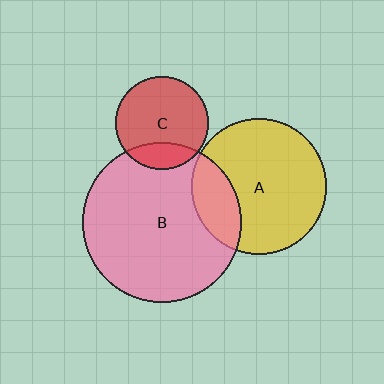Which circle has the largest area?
Circle B (pink).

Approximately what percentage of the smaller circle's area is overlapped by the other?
Approximately 20%.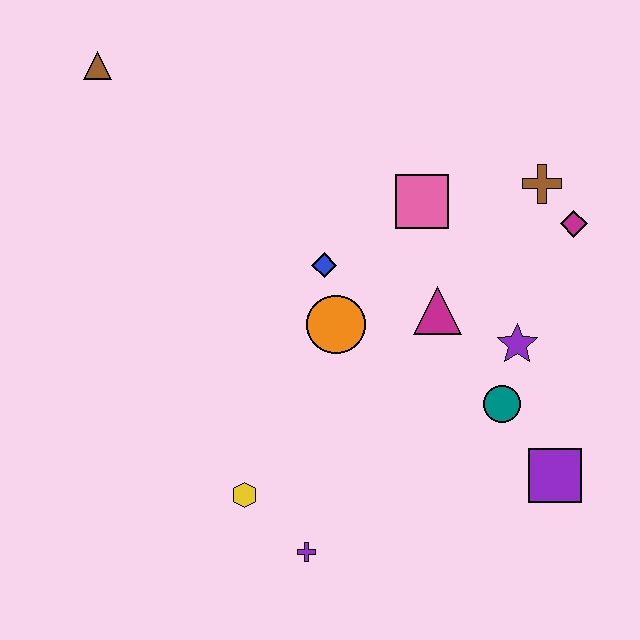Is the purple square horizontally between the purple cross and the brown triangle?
No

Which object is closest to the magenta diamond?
The brown cross is closest to the magenta diamond.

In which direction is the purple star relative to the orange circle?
The purple star is to the right of the orange circle.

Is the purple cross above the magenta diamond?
No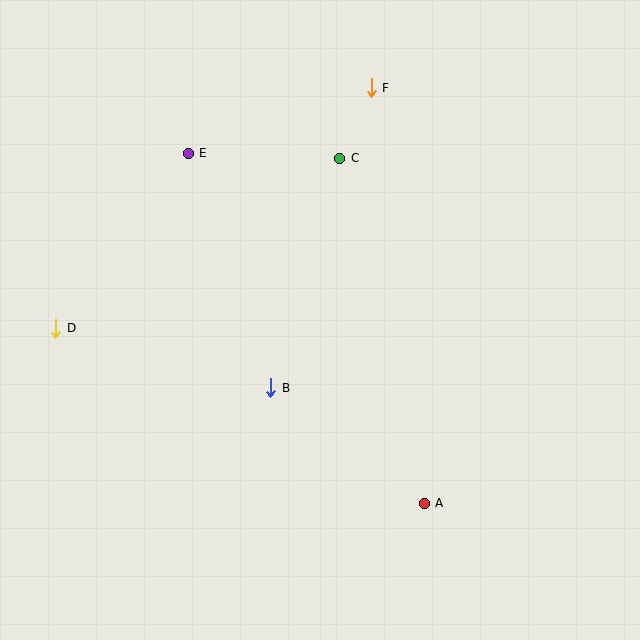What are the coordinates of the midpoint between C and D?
The midpoint between C and D is at (198, 243).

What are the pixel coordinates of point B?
Point B is at (271, 388).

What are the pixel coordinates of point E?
Point E is at (188, 153).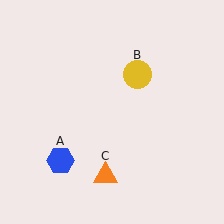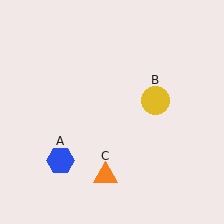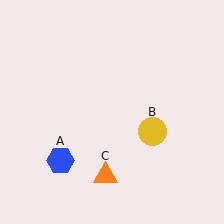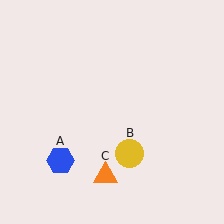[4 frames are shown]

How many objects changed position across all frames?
1 object changed position: yellow circle (object B).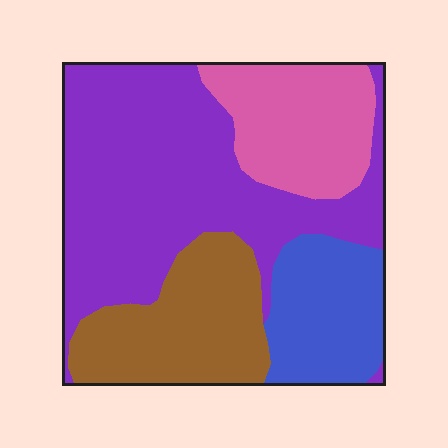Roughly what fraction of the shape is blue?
Blue takes up about one sixth (1/6) of the shape.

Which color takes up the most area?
Purple, at roughly 45%.